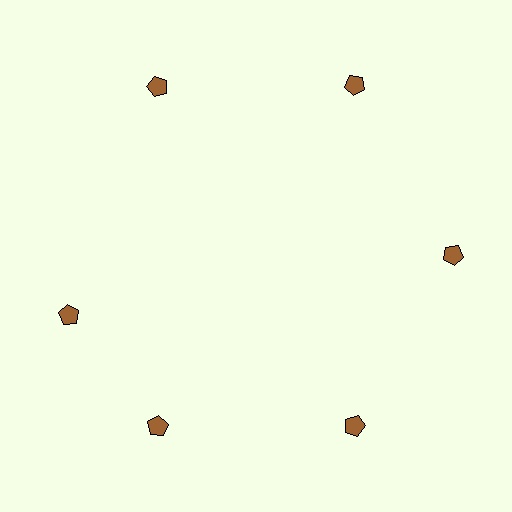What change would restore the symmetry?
The symmetry would be restored by rotating it back into even spacing with its neighbors so that all 6 pentagons sit at equal angles and equal distance from the center.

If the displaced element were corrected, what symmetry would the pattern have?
It would have 6-fold rotational symmetry — the pattern would map onto itself every 60 degrees.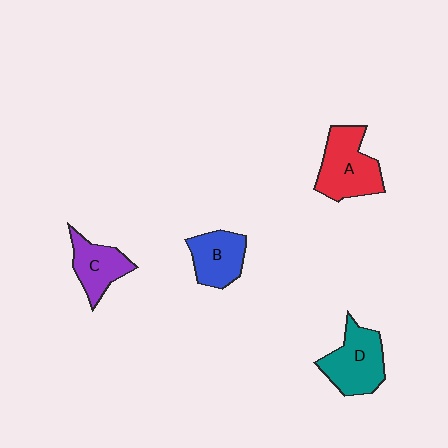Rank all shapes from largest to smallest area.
From largest to smallest: A (red), D (teal), B (blue), C (purple).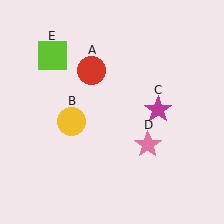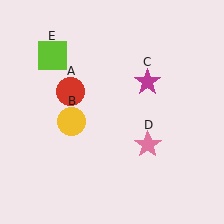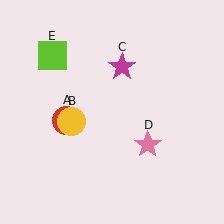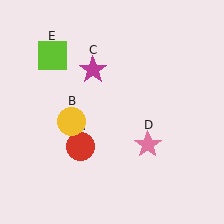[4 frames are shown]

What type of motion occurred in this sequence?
The red circle (object A), magenta star (object C) rotated counterclockwise around the center of the scene.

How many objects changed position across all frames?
2 objects changed position: red circle (object A), magenta star (object C).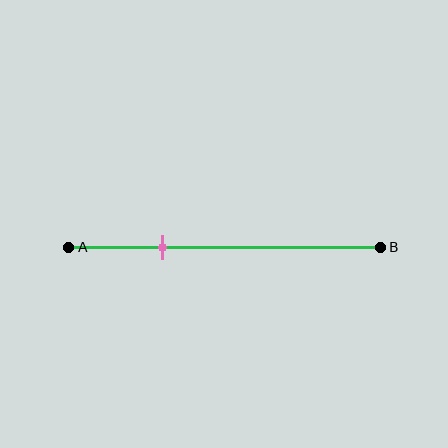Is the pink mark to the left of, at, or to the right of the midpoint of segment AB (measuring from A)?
The pink mark is to the left of the midpoint of segment AB.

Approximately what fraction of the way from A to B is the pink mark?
The pink mark is approximately 30% of the way from A to B.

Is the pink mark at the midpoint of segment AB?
No, the mark is at about 30% from A, not at the 50% midpoint.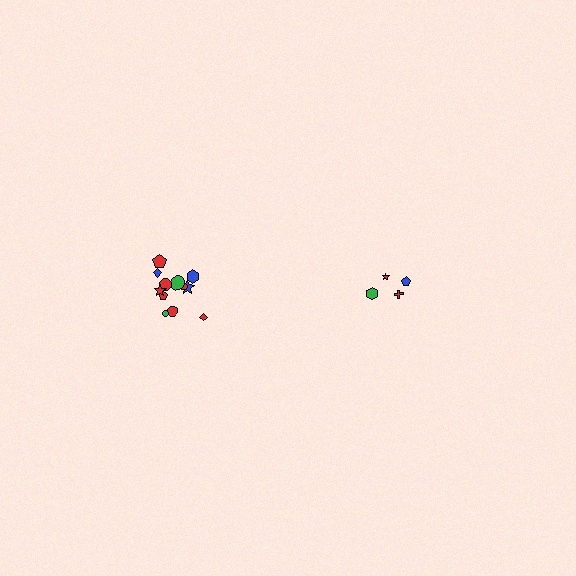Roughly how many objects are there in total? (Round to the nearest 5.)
Roughly 15 objects in total.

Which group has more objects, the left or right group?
The left group.